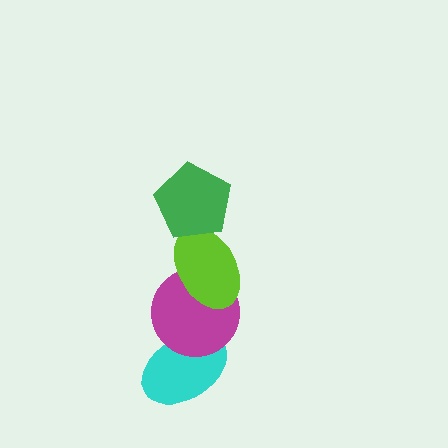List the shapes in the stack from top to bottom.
From top to bottom: the green pentagon, the lime ellipse, the magenta circle, the cyan ellipse.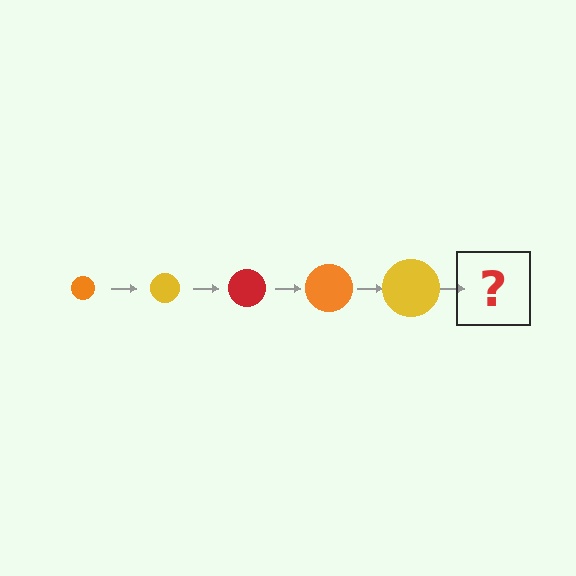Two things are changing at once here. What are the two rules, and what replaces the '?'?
The two rules are that the circle grows larger each step and the color cycles through orange, yellow, and red. The '?' should be a red circle, larger than the previous one.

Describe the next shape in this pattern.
It should be a red circle, larger than the previous one.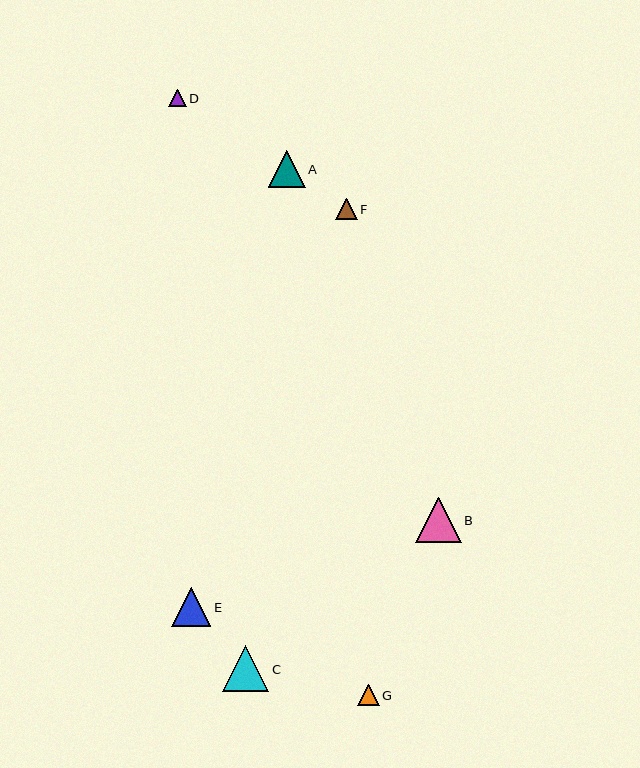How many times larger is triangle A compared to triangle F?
Triangle A is approximately 1.7 times the size of triangle F.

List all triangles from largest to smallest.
From largest to smallest: C, B, E, A, G, F, D.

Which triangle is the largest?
Triangle C is the largest with a size of approximately 46 pixels.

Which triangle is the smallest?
Triangle D is the smallest with a size of approximately 18 pixels.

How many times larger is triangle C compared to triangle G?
Triangle C is approximately 2.1 times the size of triangle G.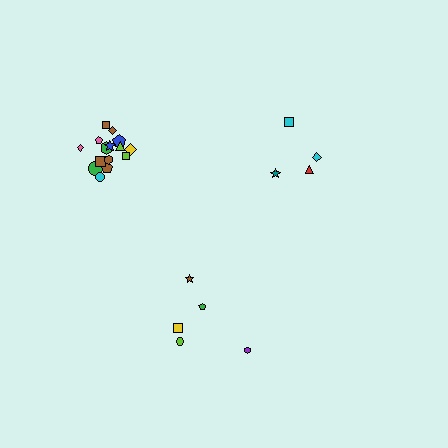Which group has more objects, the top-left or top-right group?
The top-left group.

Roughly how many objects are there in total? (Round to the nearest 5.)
Roughly 25 objects in total.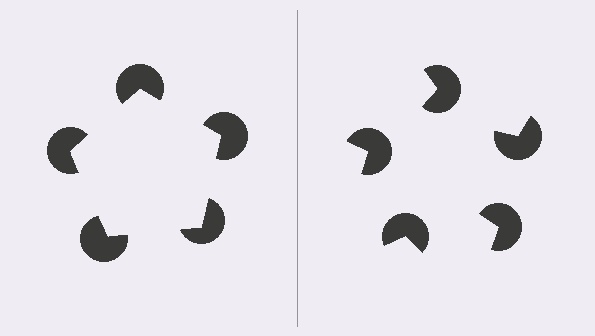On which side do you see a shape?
An illusory pentagon appears on the left side. On the right side the wedge cuts are rotated, so no coherent shape forms.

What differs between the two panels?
The pac-man discs are positioned identically on both sides; only the wedge orientations differ. On the left they align to a pentagon; on the right they are misaligned.